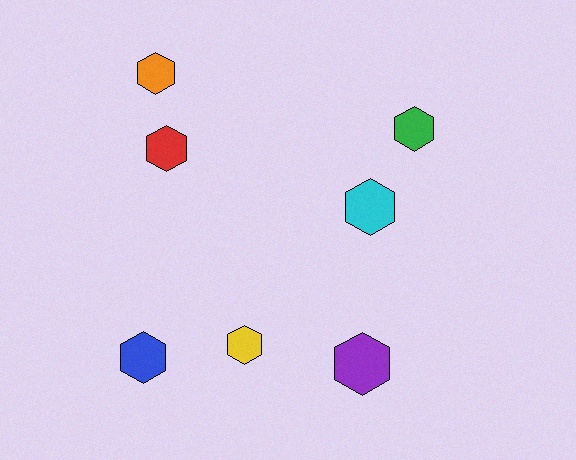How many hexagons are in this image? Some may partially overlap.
There are 7 hexagons.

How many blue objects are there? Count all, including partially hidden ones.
There is 1 blue object.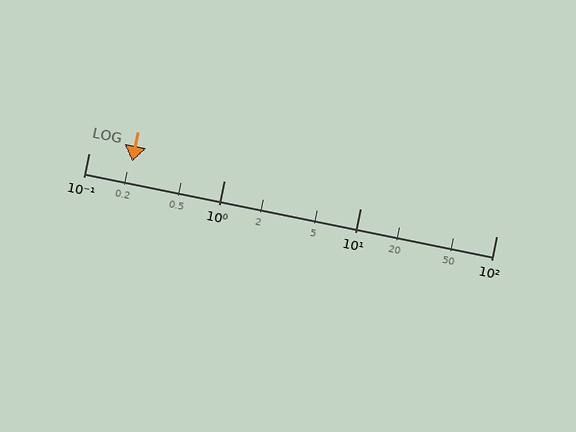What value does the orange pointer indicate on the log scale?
The pointer indicates approximately 0.21.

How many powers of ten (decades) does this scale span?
The scale spans 3 decades, from 0.1 to 100.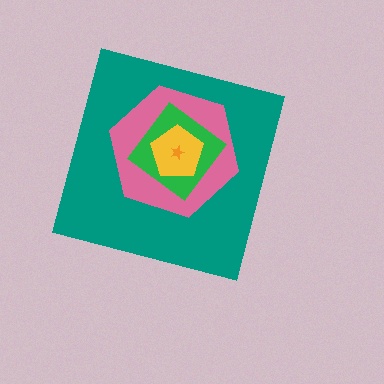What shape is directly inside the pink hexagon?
The green diamond.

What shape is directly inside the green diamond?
The yellow pentagon.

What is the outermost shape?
The teal square.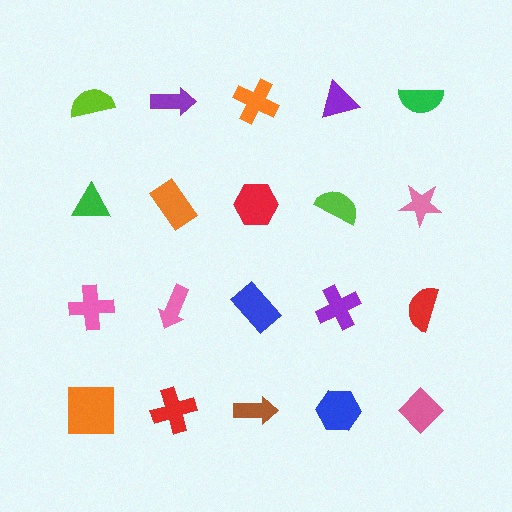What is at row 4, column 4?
A blue hexagon.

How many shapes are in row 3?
5 shapes.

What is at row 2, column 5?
A pink star.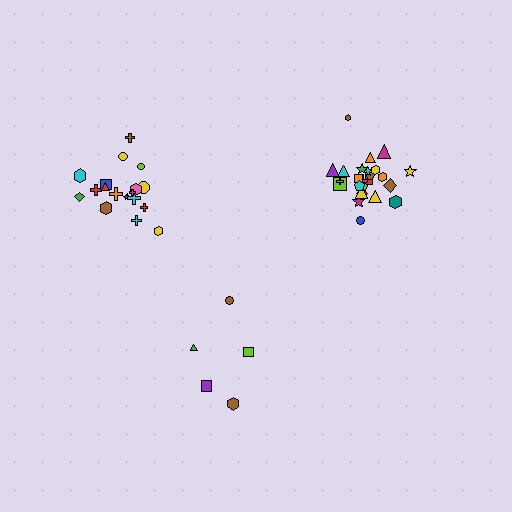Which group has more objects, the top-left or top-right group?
The top-right group.